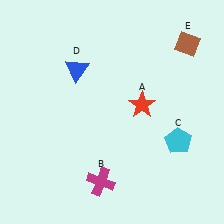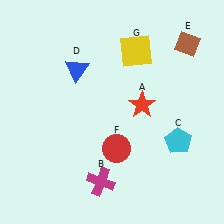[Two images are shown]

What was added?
A red circle (F), a yellow square (G) were added in Image 2.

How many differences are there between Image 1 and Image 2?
There are 2 differences between the two images.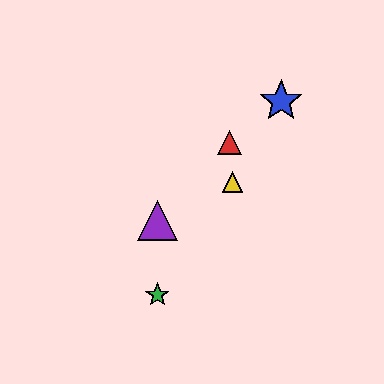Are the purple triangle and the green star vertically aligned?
Yes, both are at x≈157.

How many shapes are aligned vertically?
2 shapes (the green star, the purple triangle) are aligned vertically.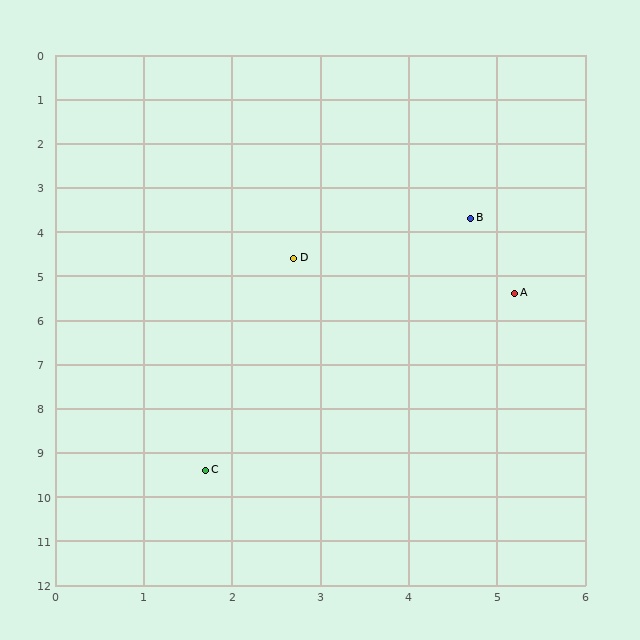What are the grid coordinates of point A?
Point A is at approximately (5.2, 5.4).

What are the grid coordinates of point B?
Point B is at approximately (4.7, 3.7).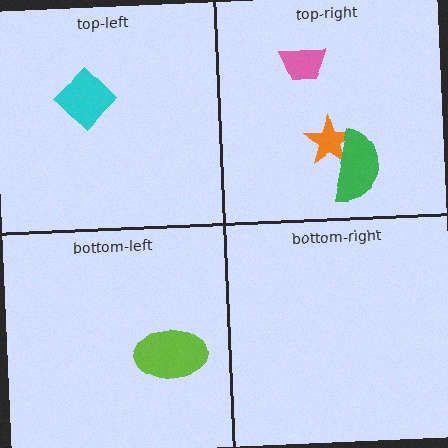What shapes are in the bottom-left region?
The lime ellipse.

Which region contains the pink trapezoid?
The top-right region.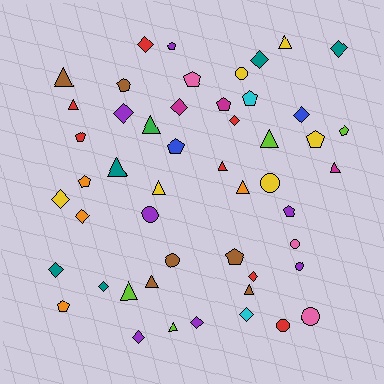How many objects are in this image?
There are 50 objects.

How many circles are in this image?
There are 8 circles.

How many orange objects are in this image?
There are 4 orange objects.